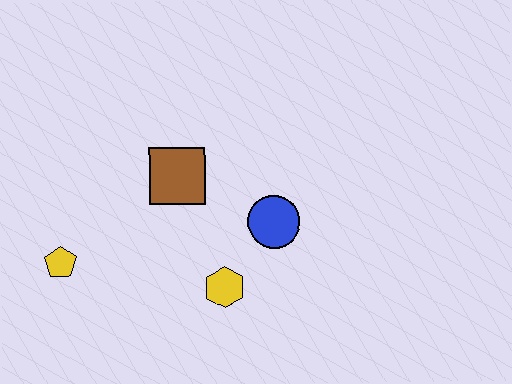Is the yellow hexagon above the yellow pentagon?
No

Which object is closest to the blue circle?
The yellow hexagon is closest to the blue circle.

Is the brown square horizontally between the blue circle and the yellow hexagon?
No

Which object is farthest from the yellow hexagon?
The yellow pentagon is farthest from the yellow hexagon.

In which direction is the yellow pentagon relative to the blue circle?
The yellow pentagon is to the left of the blue circle.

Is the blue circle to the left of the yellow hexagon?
No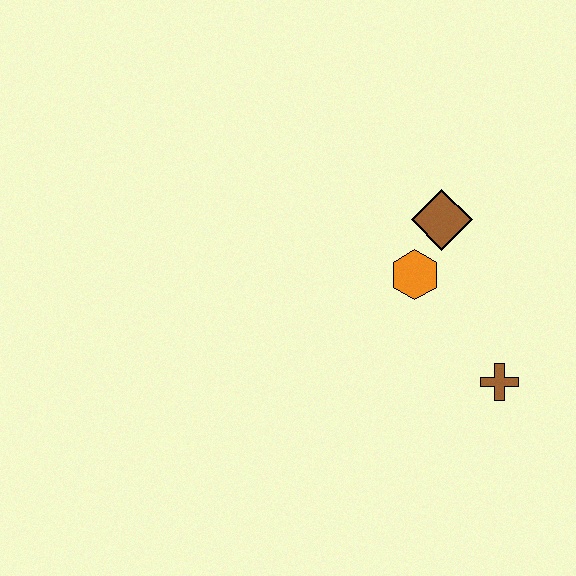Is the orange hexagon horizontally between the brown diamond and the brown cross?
No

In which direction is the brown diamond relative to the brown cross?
The brown diamond is above the brown cross.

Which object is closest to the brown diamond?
The orange hexagon is closest to the brown diamond.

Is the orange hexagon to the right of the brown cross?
No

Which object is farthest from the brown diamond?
The brown cross is farthest from the brown diamond.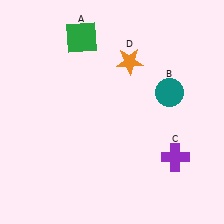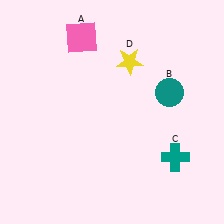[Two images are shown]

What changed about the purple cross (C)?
In Image 1, C is purple. In Image 2, it changed to teal.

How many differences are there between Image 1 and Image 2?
There are 3 differences between the two images.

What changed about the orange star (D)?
In Image 1, D is orange. In Image 2, it changed to yellow.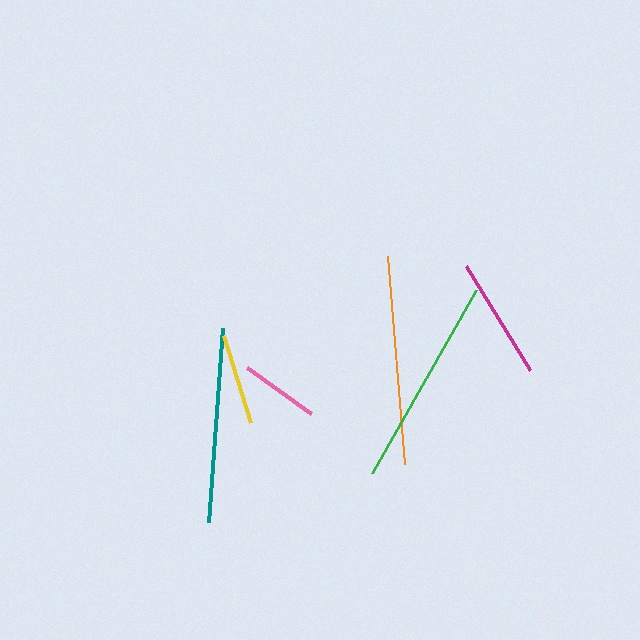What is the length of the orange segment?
The orange segment is approximately 209 pixels long.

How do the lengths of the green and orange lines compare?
The green and orange lines are approximately the same length.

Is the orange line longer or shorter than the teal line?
The orange line is longer than the teal line.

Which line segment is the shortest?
The pink line is the shortest at approximately 79 pixels.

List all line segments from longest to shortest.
From longest to shortest: green, orange, teal, magenta, yellow, pink.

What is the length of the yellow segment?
The yellow segment is approximately 91 pixels long.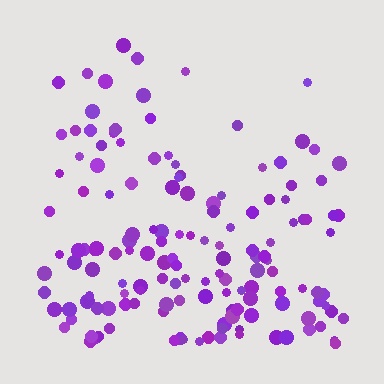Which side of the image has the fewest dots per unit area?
The top.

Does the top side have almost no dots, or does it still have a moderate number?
Still a moderate number, just noticeably fewer than the bottom.